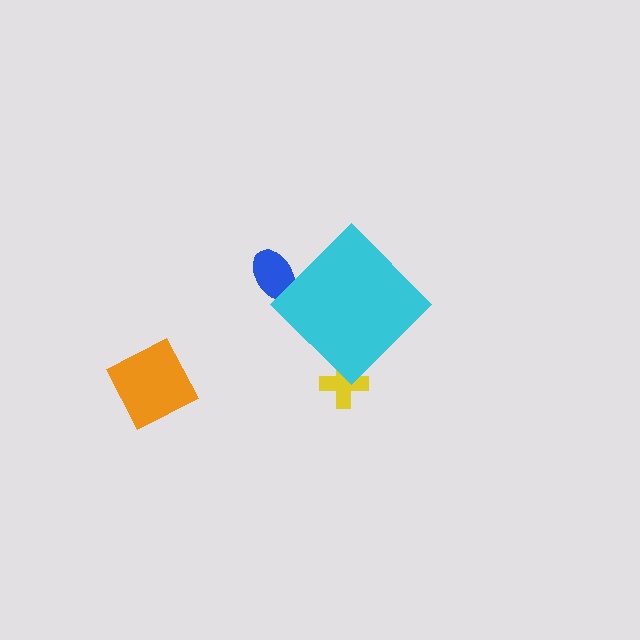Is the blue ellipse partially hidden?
Yes, the blue ellipse is partially hidden behind the cyan diamond.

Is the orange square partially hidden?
No, the orange square is fully visible.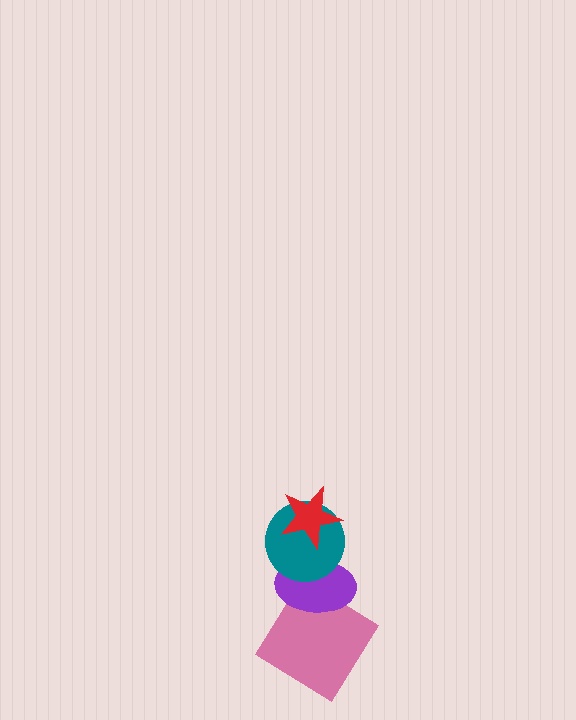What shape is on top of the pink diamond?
The purple ellipse is on top of the pink diamond.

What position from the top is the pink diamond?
The pink diamond is 4th from the top.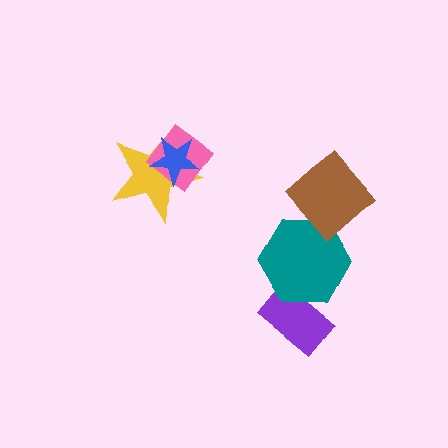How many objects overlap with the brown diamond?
1 object overlaps with the brown diamond.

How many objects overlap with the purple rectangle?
1 object overlaps with the purple rectangle.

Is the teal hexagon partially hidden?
Yes, it is partially covered by another shape.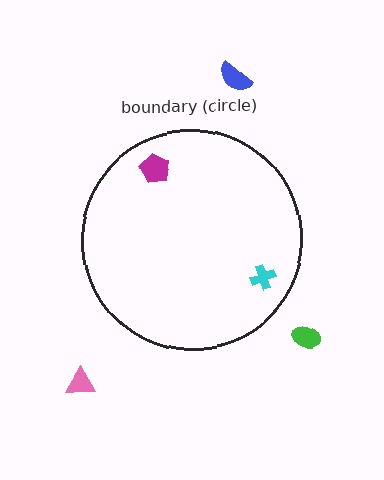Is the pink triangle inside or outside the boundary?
Outside.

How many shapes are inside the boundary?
2 inside, 3 outside.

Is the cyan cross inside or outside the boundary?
Inside.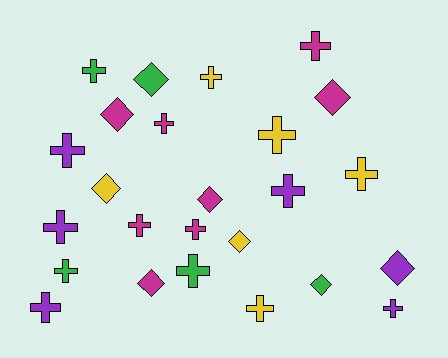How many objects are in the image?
There are 25 objects.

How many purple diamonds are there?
There is 1 purple diamond.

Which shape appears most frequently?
Cross, with 16 objects.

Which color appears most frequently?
Magenta, with 8 objects.